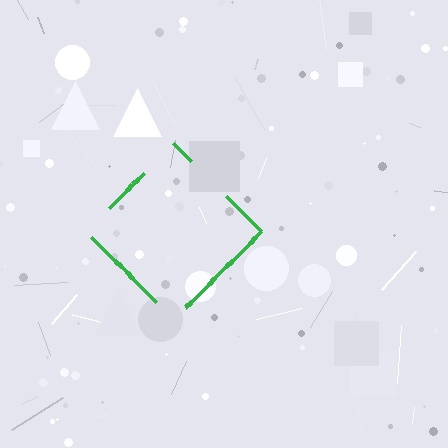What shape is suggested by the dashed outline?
The dashed outline suggests a diamond.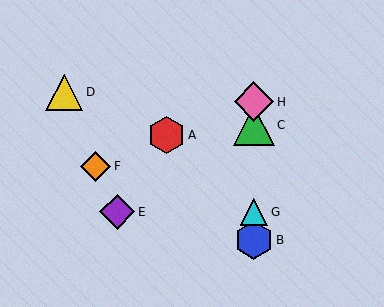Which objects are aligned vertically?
Objects B, C, G, H are aligned vertically.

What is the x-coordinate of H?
Object H is at x≈254.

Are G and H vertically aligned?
Yes, both are at x≈254.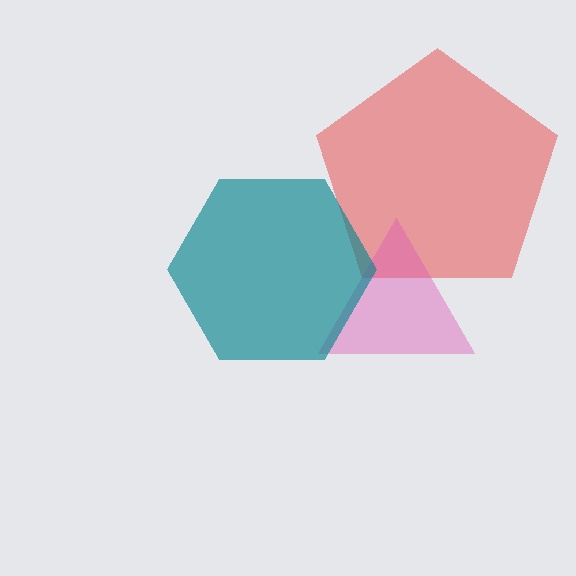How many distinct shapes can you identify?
There are 3 distinct shapes: a red pentagon, a pink triangle, a teal hexagon.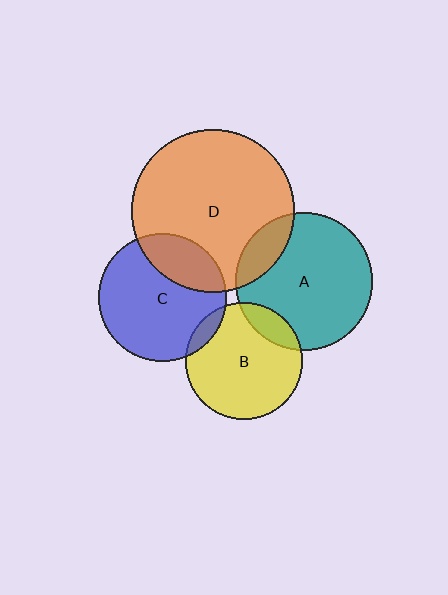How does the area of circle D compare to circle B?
Approximately 2.0 times.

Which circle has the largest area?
Circle D (orange).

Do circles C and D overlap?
Yes.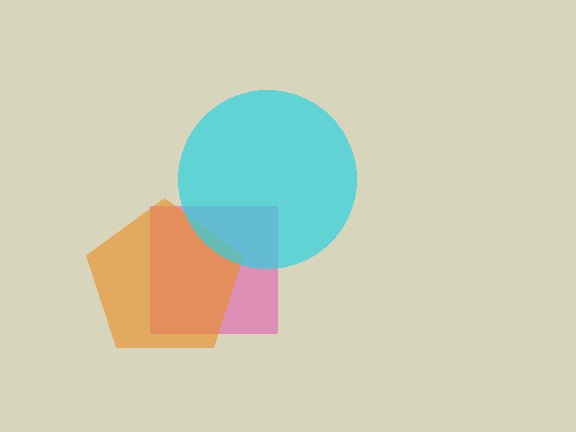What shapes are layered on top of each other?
The layered shapes are: a pink square, an orange pentagon, a cyan circle.